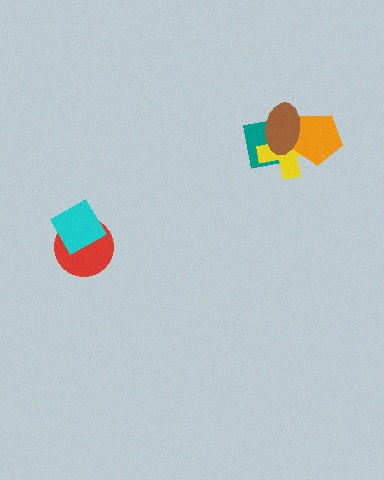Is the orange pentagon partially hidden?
Yes, it is partially covered by another shape.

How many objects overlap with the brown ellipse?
3 objects overlap with the brown ellipse.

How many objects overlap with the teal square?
3 objects overlap with the teal square.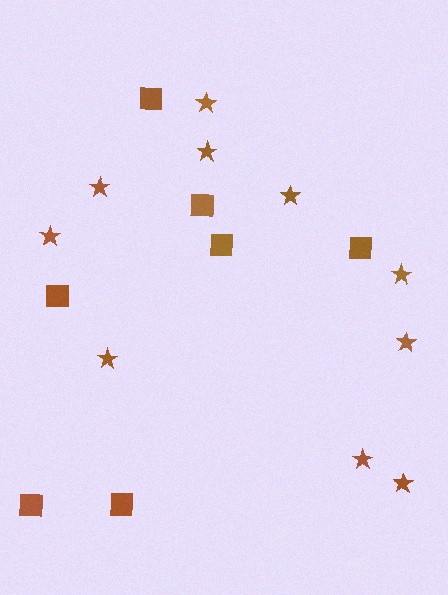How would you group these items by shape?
There are 2 groups: one group of stars (10) and one group of squares (7).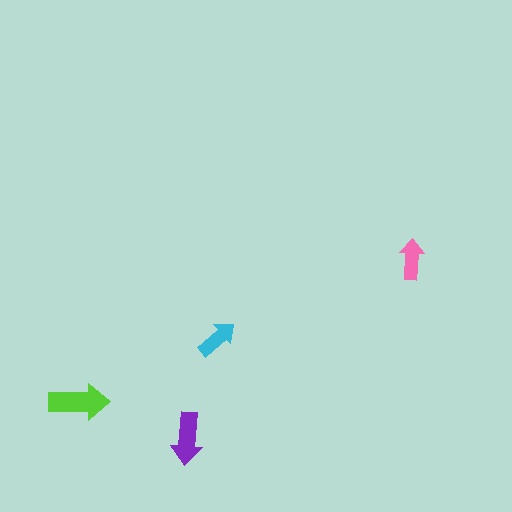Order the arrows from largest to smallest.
the lime one, the purple one, the cyan one, the pink one.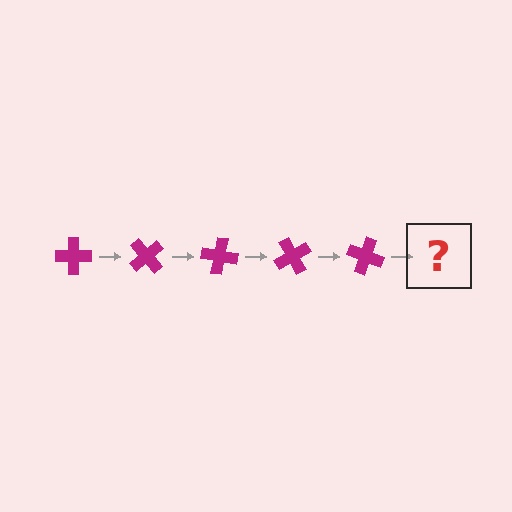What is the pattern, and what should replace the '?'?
The pattern is that the cross rotates 50 degrees each step. The '?' should be a magenta cross rotated 250 degrees.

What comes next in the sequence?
The next element should be a magenta cross rotated 250 degrees.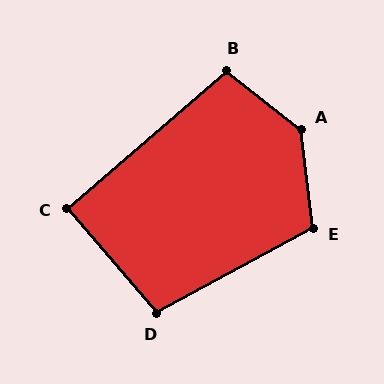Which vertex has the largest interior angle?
A, at approximately 135 degrees.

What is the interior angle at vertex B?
Approximately 101 degrees (obtuse).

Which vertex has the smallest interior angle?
C, at approximately 90 degrees.